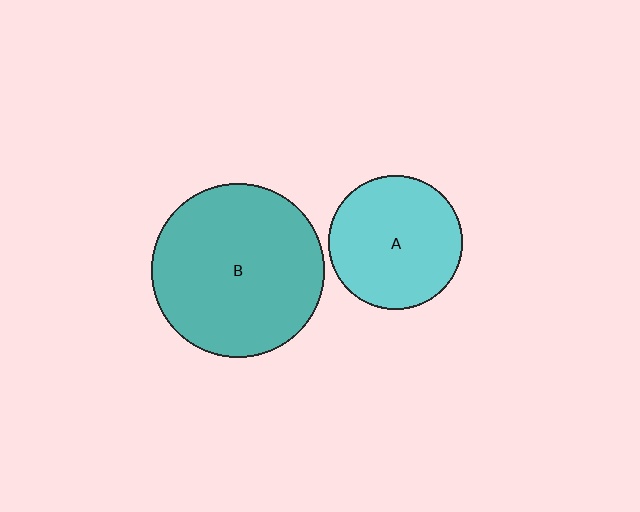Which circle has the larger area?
Circle B (teal).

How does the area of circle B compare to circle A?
Approximately 1.7 times.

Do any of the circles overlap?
No, none of the circles overlap.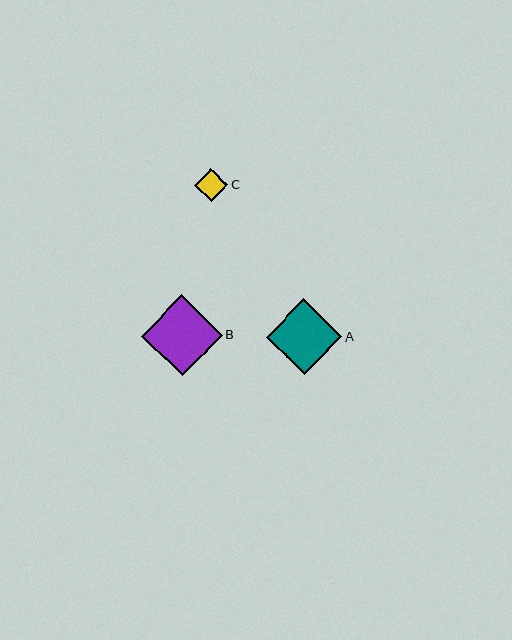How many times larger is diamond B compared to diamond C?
Diamond B is approximately 2.4 times the size of diamond C.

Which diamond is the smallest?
Diamond C is the smallest with a size of approximately 33 pixels.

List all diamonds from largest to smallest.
From largest to smallest: B, A, C.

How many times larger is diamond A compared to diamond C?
Diamond A is approximately 2.3 times the size of diamond C.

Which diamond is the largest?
Diamond B is the largest with a size of approximately 81 pixels.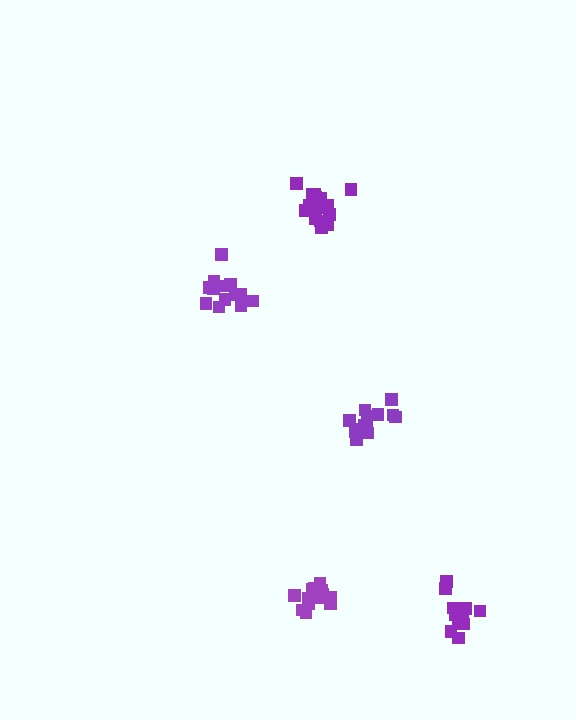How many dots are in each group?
Group 1: 13 dots, Group 2: 17 dots, Group 3: 13 dots, Group 4: 14 dots, Group 5: 16 dots (73 total).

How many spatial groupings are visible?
There are 5 spatial groupings.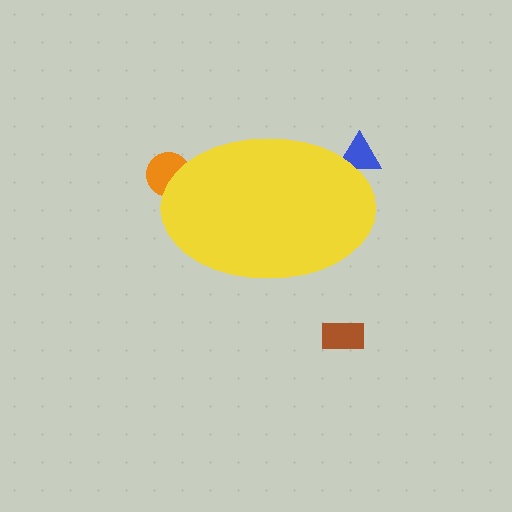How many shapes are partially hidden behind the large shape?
2 shapes are partially hidden.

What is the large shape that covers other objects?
A yellow ellipse.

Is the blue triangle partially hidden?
Yes, the blue triangle is partially hidden behind the yellow ellipse.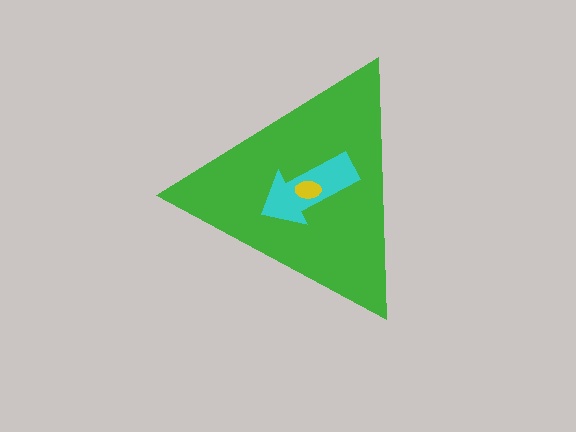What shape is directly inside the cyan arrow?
The yellow ellipse.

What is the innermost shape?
The yellow ellipse.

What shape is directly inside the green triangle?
The cyan arrow.